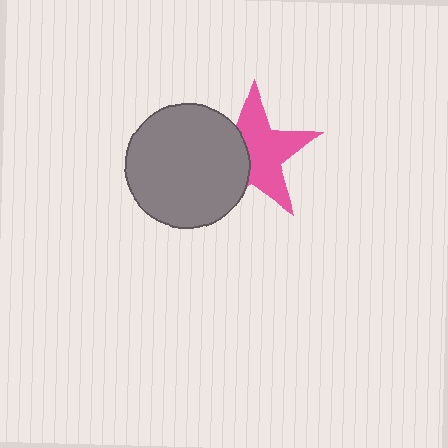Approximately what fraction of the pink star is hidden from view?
Roughly 40% of the pink star is hidden behind the gray circle.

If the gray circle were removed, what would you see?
You would see the complete pink star.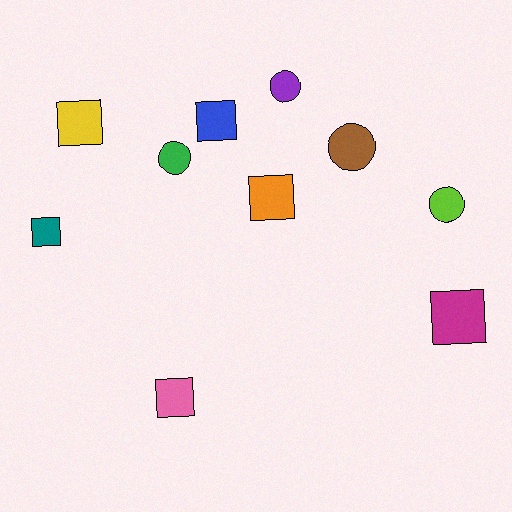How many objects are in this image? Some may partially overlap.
There are 10 objects.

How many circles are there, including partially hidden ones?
There are 4 circles.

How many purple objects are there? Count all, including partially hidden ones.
There is 1 purple object.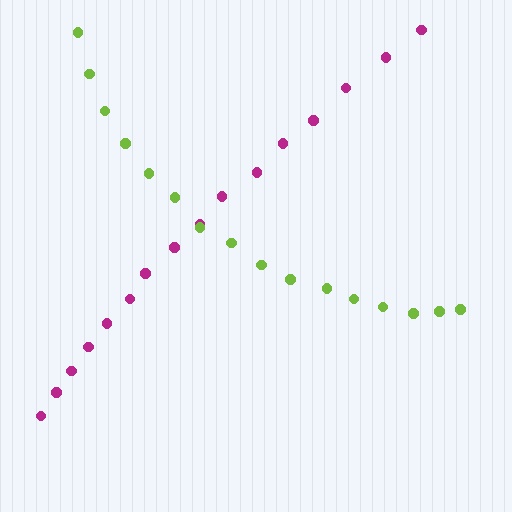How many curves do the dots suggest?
There are 2 distinct paths.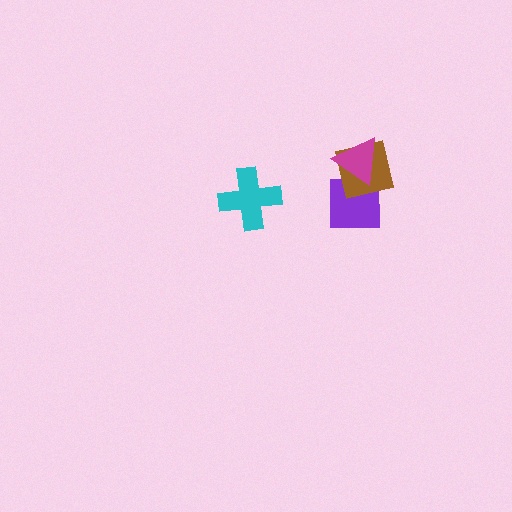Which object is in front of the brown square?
The magenta triangle is in front of the brown square.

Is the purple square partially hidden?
Yes, it is partially covered by another shape.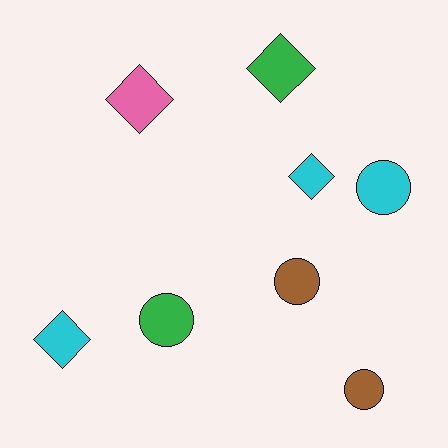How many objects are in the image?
There are 8 objects.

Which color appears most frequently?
Cyan, with 3 objects.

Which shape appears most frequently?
Circle, with 4 objects.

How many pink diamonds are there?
There is 1 pink diamond.